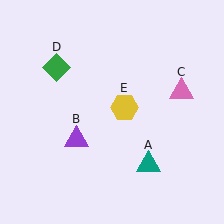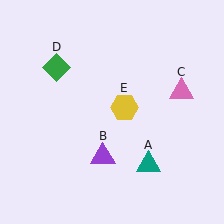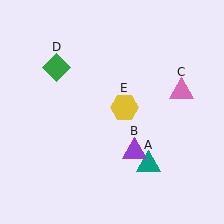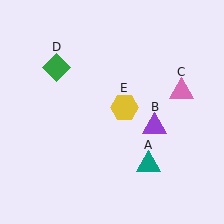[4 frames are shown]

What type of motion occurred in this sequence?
The purple triangle (object B) rotated counterclockwise around the center of the scene.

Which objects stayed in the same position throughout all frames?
Teal triangle (object A) and pink triangle (object C) and green diamond (object D) and yellow hexagon (object E) remained stationary.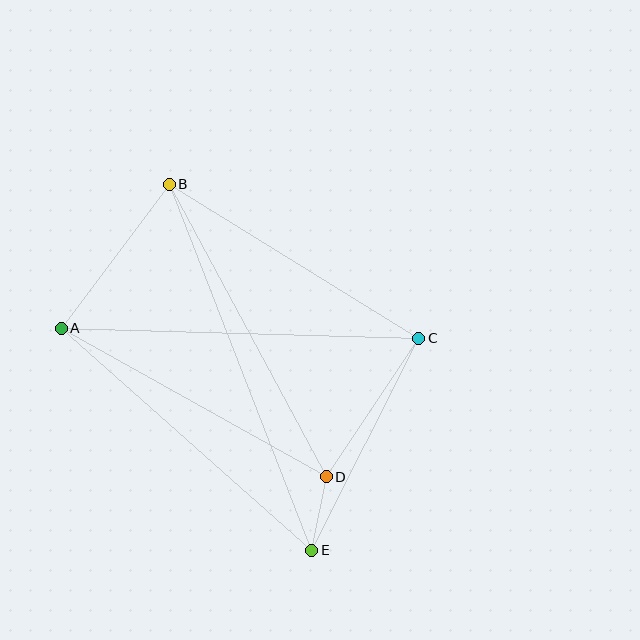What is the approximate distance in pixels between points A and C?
The distance between A and C is approximately 358 pixels.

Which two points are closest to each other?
Points D and E are closest to each other.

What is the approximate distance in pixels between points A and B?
The distance between A and B is approximately 180 pixels.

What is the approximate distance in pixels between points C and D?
The distance between C and D is approximately 167 pixels.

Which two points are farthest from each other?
Points B and E are farthest from each other.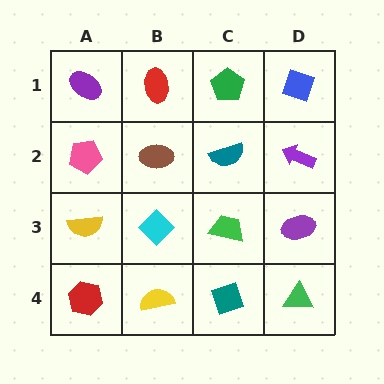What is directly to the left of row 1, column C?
A red ellipse.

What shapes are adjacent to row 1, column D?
A purple arrow (row 2, column D), a green pentagon (row 1, column C).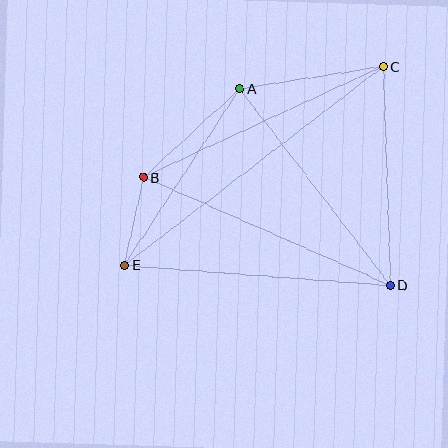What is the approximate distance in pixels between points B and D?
The distance between B and D is approximately 269 pixels.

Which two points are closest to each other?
Points B and E are closest to each other.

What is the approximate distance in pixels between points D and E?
The distance between D and E is approximately 267 pixels.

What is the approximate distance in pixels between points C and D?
The distance between C and D is approximately 219 pixels.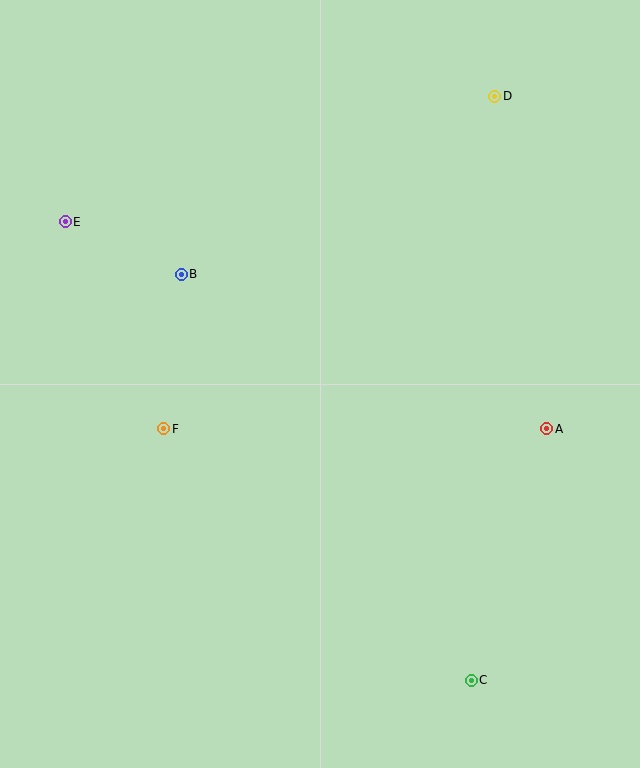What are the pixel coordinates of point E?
Point E is at (65, 222).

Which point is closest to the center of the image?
Point F at (164, 429) is closest to the center.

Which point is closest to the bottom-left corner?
Point F is closest to the bottom-left corner.